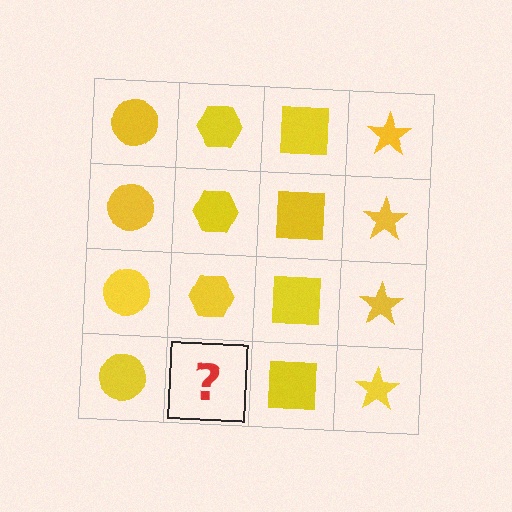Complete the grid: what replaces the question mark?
The question mark should be replaced with a yellow hexagon.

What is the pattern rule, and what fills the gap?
The rule is that each column has a consistent shape. The gap should be filled with a yellow hexagon.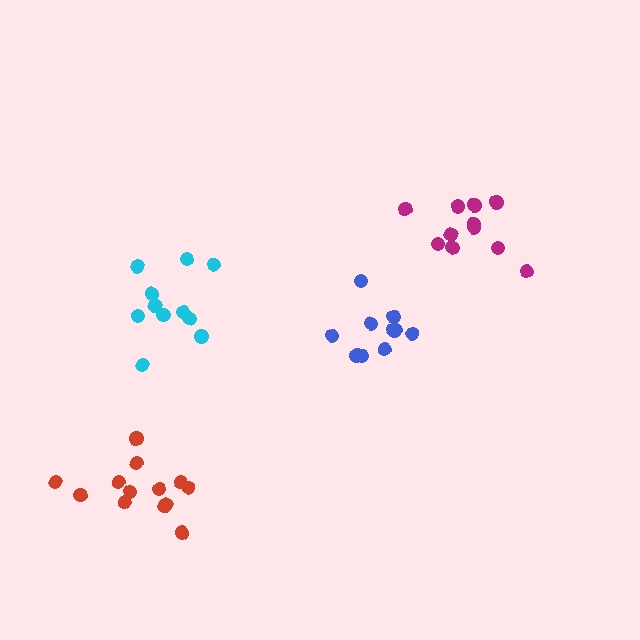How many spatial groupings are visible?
There are 4 spatial groupings.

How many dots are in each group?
Group 1: 11 dots, Group 2: 13 dots, Group 3: 11 dots, Group 4: 10 dots (45 total).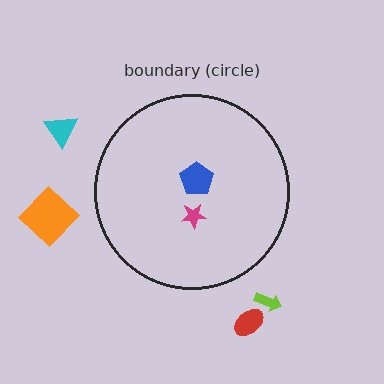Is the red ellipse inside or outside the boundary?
Outside.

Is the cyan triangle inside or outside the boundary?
Outside.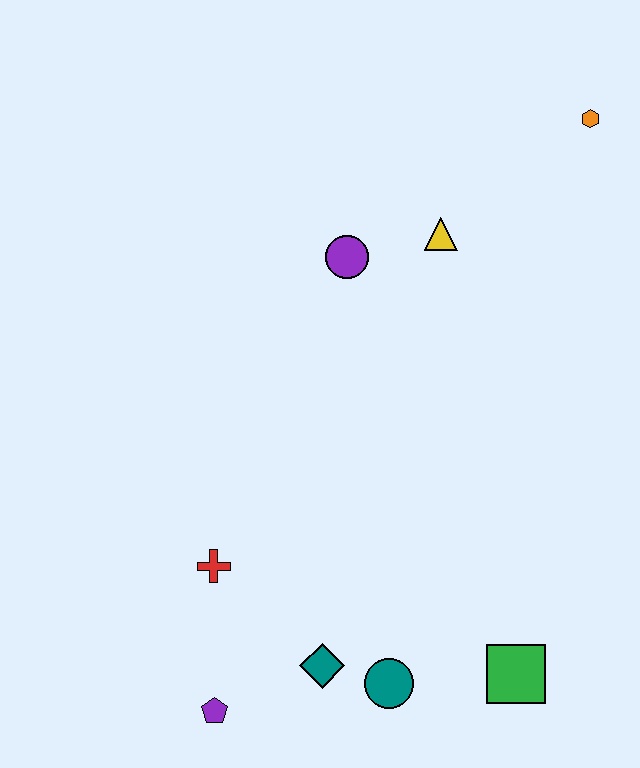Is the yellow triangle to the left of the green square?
Yes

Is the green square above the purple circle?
No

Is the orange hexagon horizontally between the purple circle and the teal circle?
No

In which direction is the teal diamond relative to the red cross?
The teal diamond is to the right of the red cross.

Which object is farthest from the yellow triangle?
The purple pentagon is farthest from the yellow triangle.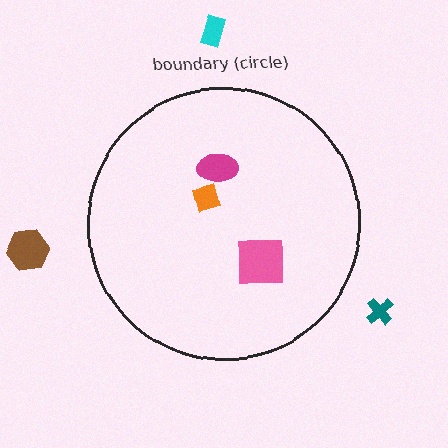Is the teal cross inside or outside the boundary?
Outside.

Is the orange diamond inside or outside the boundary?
Inside.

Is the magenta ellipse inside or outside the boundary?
Inside.